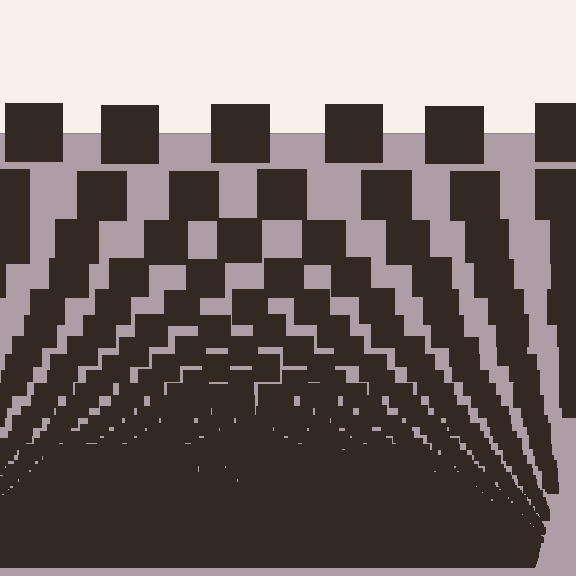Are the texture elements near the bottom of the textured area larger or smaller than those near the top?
Smaller. The gradient is inverted — elements near the bottom are smaller and denser.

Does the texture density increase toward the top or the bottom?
Density increases toward the bottom.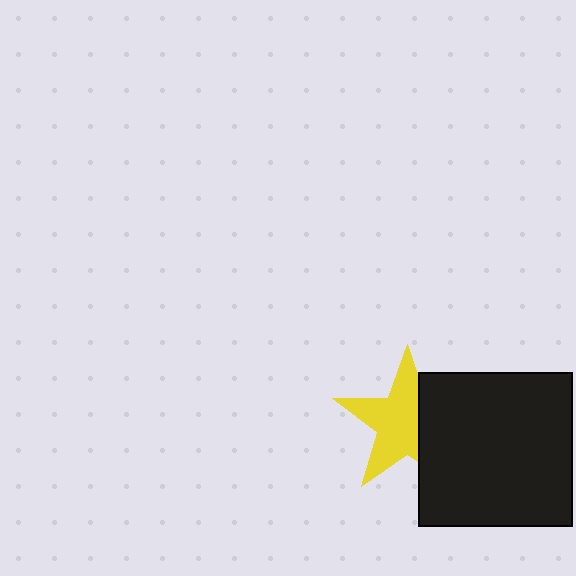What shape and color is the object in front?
The object in front is a black square.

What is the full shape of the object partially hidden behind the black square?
The partially hidden object is a yellow star.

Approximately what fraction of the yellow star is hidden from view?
Roughly 36% of the yellow star is hidden behind the black square.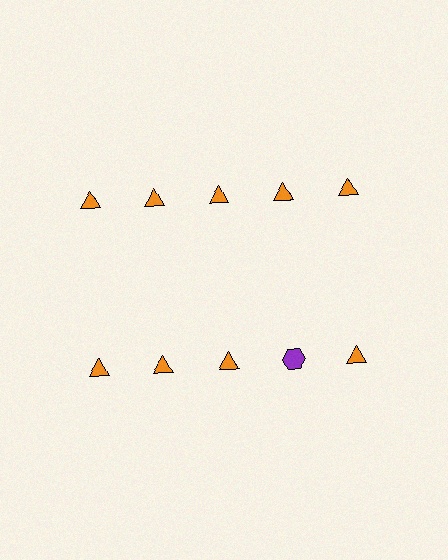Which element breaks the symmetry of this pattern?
The purple hexagon in the second row, second from right column breaks the symmetry. All other shapes are orange triangles.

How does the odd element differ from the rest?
It differs in both color (purple instead of orange) and shape (hexagon instead of triangle).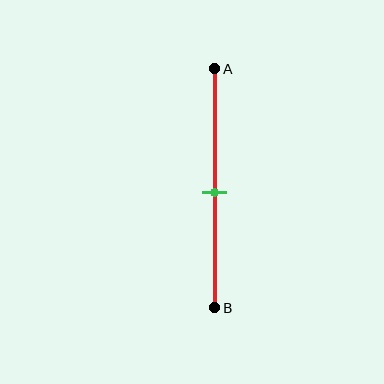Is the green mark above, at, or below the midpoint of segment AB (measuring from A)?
The green mark is approximately at the midpoint of segment AB.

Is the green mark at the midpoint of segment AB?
Yes, the mark is approximately at the midpoint.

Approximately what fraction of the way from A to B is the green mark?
The green mark is approximately 50% of the way from A to B.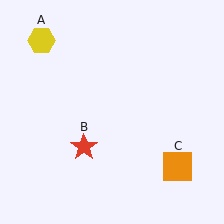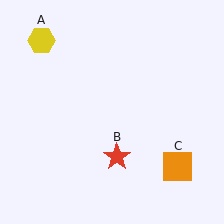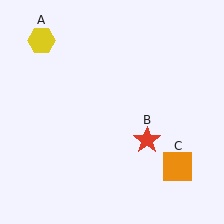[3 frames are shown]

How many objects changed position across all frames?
1 object changed position: red star (object B).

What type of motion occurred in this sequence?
The red star (object B) rotated counterclockwise around the center of the scene.